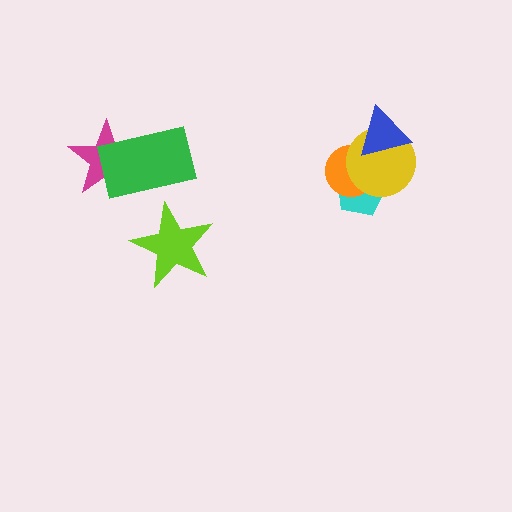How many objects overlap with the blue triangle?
2 objects overlap with the blue triangle.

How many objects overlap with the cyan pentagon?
2 objects overlap with the cyan pentagon.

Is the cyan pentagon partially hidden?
Yes, it is partially covered by another shape.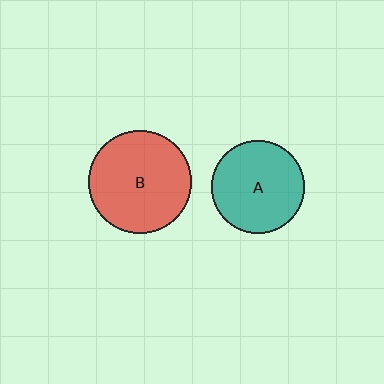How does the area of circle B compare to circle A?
Approximately 1.2 times.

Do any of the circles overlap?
No, none of the circles overlap.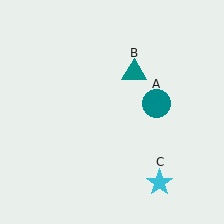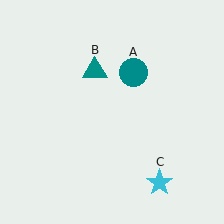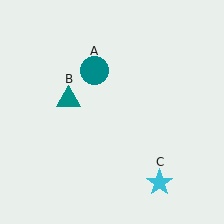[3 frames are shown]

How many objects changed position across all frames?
2 objects changed position: teal circle (object A), teal triangle (object B).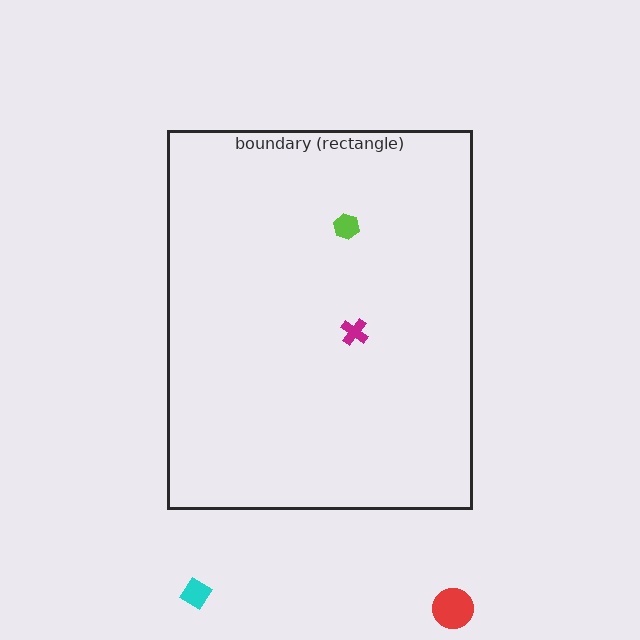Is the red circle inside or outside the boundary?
Outside.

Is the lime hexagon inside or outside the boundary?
Inside.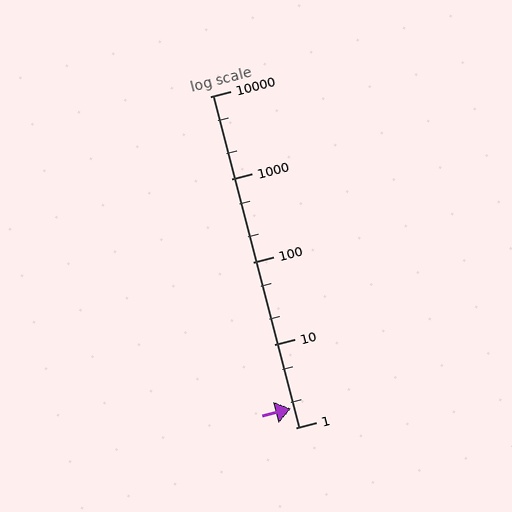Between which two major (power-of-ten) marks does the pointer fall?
The pointer is between 1 and 10.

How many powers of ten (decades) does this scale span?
The scale spans 4 decades, from 1 to 10000.